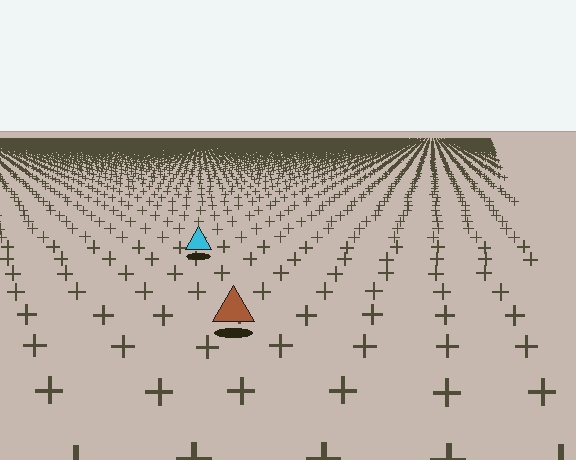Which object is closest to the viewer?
The brown triangle is closest. The texture marks near it are larger and more spread out.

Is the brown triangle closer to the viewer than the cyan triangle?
Yes. The brown triangle is closer — you can tell from the texture gradient: the ground texture is coarser near it.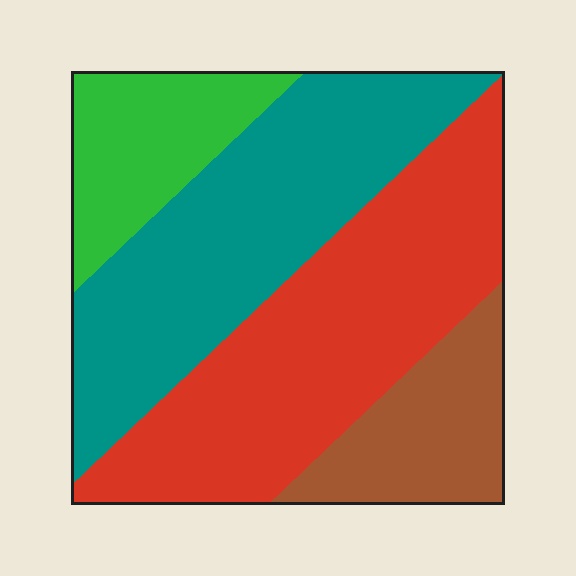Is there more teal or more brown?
Teal.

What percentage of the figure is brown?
Brown covers 14% of the figure.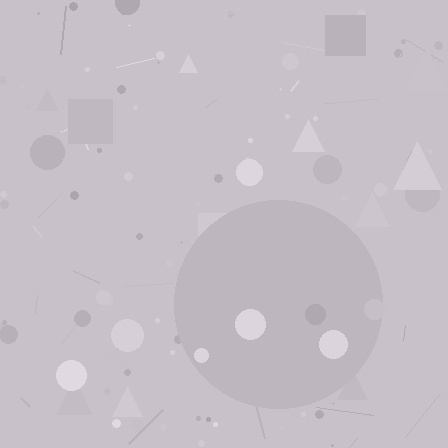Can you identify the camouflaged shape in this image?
The camouflaged shape is a circle.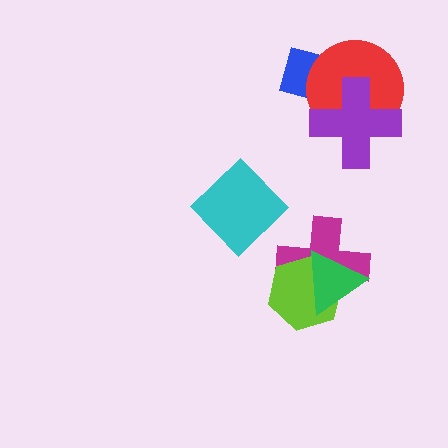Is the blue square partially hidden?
Yes, it is partially covered by another shape.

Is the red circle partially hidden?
Yes, it is partially covered by another shape.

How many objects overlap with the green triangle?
2 objects overlap with the green triangle.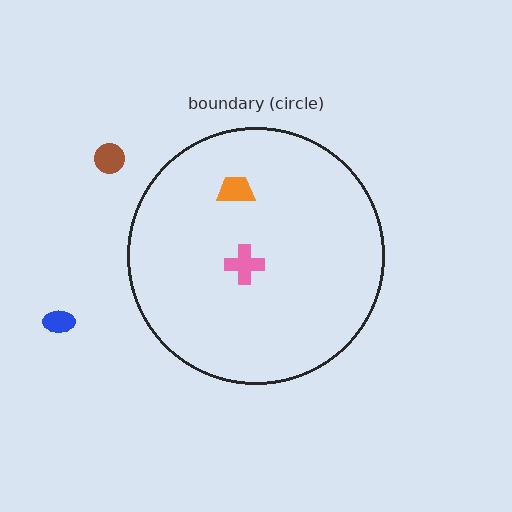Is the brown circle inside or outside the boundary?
Outside.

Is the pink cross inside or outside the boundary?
Inside.